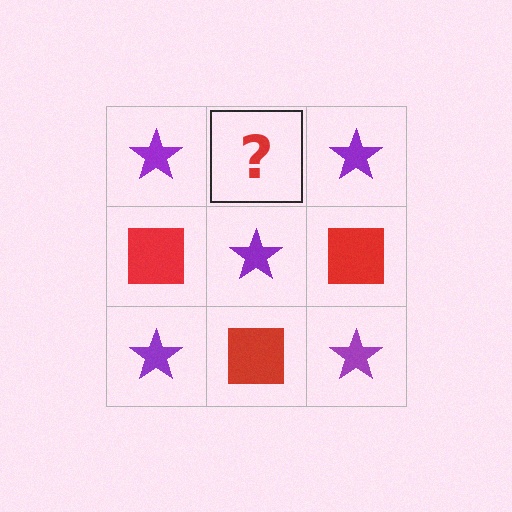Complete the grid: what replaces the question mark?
The question mark should be replaced with a red square.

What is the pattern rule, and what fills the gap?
The rule is that it alternates purple star and red square in a checkerboard pattern. The gap should be filled with a red square.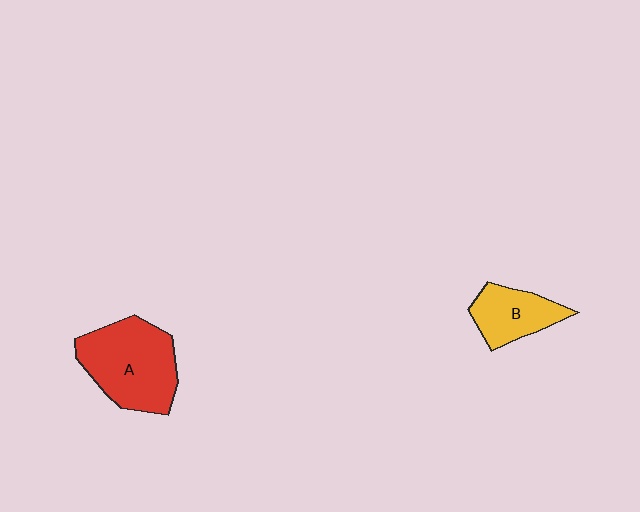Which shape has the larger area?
Shape A (red).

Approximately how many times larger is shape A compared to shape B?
Approximately 1.8 times.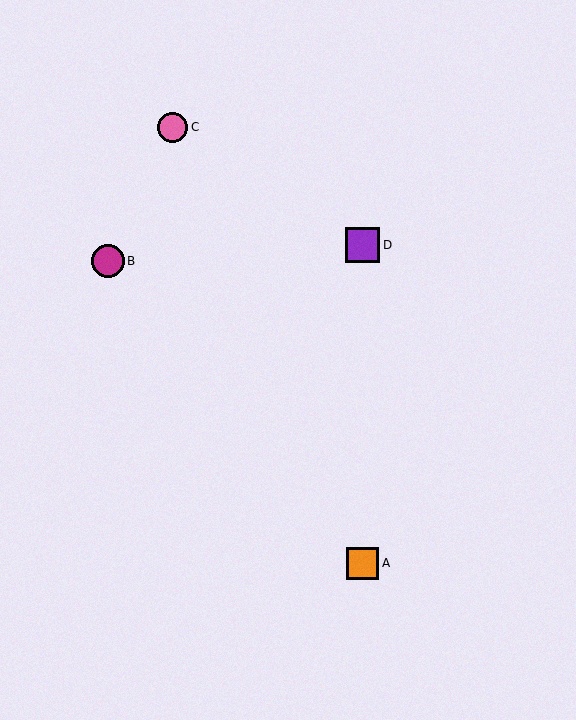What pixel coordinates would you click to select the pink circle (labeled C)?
Click at (173, 127) to select the pink circle C.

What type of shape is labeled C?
Shape C is a pink circle.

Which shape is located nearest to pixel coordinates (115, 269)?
The magenta circle (labeled B) at (108, 261) is nearest to that location.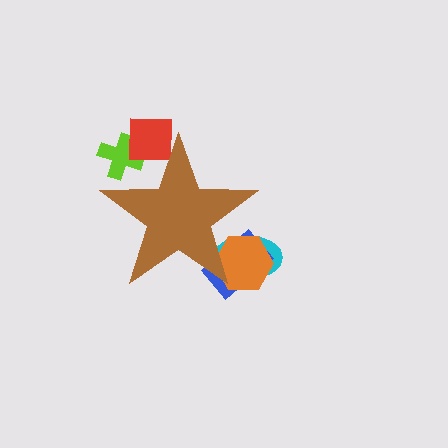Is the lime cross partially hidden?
Yes, the lime cross is partially hidden behind the brown star.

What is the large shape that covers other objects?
A brown star.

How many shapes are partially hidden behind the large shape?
5 shapes are partially hidden.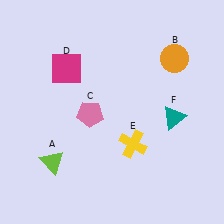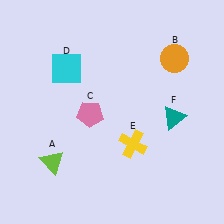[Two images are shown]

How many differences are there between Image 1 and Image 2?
There is 1 difference between the two images.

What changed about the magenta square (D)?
In Image 1, D is magenta. In Image 2, it changed to cyan.